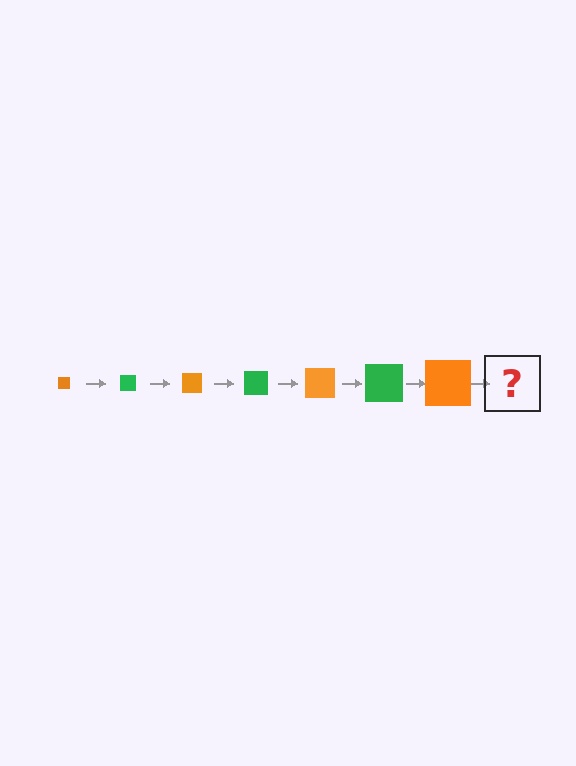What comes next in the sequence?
The next element should be a green square, larger than the previous one.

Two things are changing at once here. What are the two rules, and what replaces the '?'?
The two rules are that the square grows larger each step and the color cycles through orange and green. The '?' should be a green square, larger than the previous one.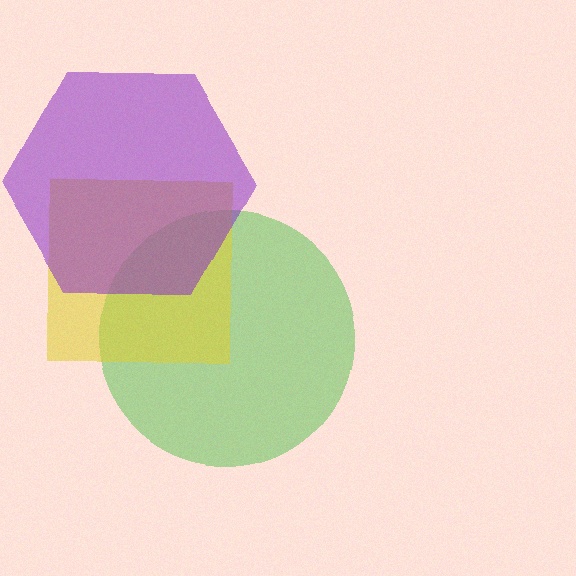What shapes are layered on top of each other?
The layered shapes are: a green circle, a yellow square, a purple hexagon.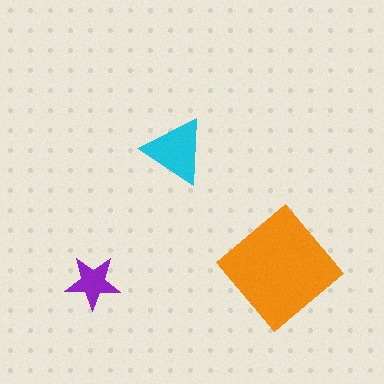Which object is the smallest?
The purple star.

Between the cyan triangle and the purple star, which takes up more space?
The cyan triangle.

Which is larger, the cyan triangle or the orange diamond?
The orange diamond.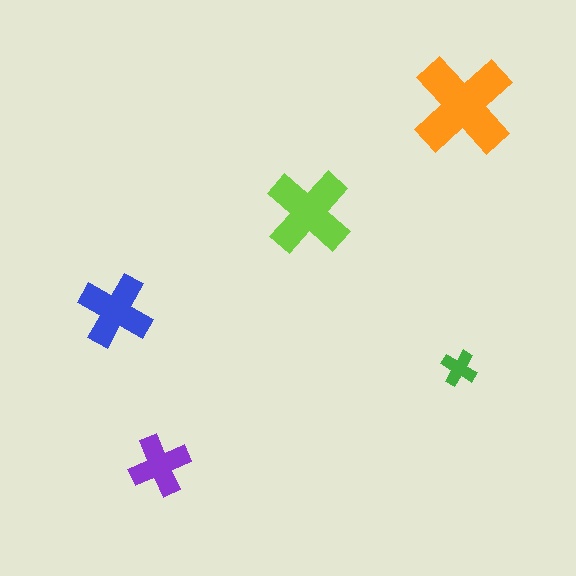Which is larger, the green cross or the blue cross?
The blue one.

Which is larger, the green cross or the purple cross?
The purple one.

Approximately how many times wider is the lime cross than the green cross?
About 2.5 times wider.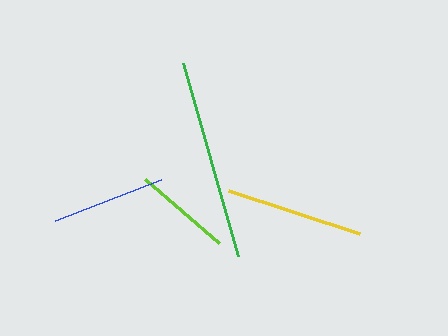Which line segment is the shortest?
The lime line is the shortest at approximately 98 pixels.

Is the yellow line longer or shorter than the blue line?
The yellow line is longer than the blue line.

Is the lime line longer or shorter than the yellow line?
The yellow line is longer than the lime line.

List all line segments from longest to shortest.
From longest to shortest: green, yellow, blue, lime.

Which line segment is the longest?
The green line is the longest at approximately 200 pixels.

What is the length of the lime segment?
The lime segment is approximately 98 pixels long.